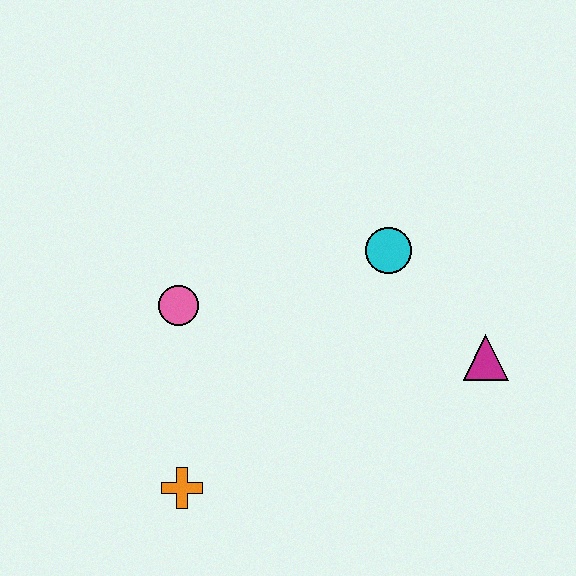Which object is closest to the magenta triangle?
The cyan circle is closest to the magenta triangle.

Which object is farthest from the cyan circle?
The orange cross is farthest from the cyan circle.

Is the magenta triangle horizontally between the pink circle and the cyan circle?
No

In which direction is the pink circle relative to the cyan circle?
The pink circle is to the left of the cyan circle.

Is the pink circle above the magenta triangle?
Yes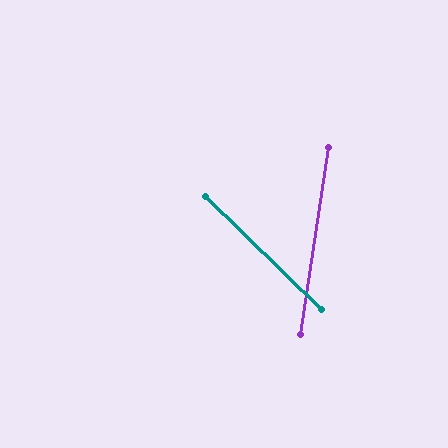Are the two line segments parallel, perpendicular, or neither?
Neither parallel nor perpendicular — they differ by about 54°.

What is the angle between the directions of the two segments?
Approximately 54 degrees.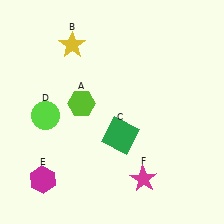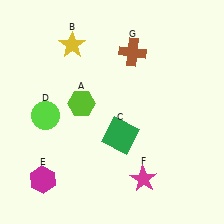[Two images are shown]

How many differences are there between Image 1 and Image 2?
There is 1 difference between the two images.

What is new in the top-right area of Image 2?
A brown cross (G) was added in the top-right area of Image 2.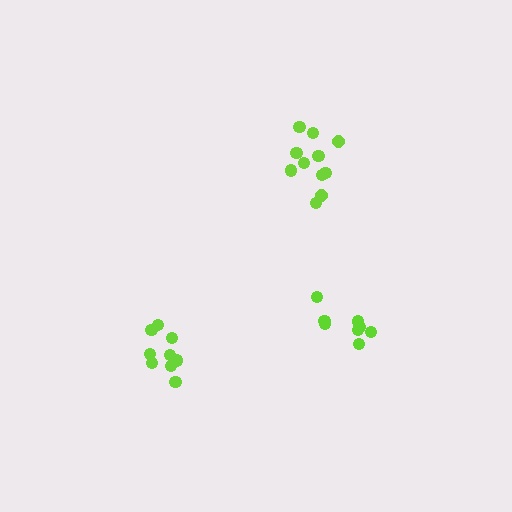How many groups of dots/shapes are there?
There are 3 groups.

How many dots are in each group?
Group 1: 11 dots, Group 2: 8 dots, Group 3: 9 dots (28 total).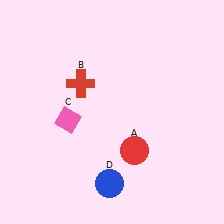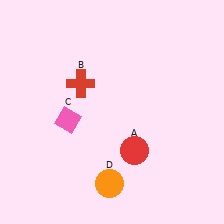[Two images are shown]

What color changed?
The circle (D) changed from blue in Image 1 to orange in Image 2.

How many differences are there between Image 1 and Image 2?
There is 1 difference between the two images.